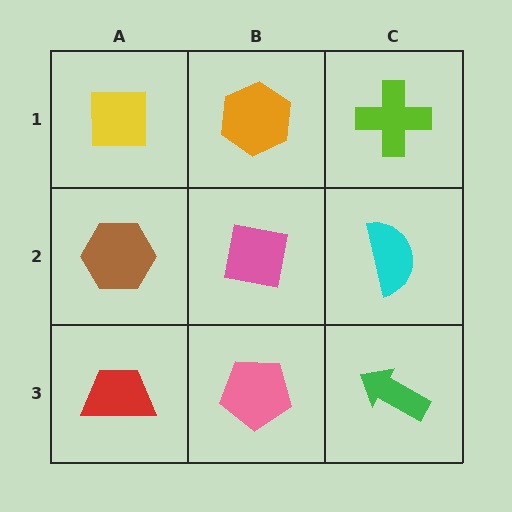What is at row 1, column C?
A lime cross.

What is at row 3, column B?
A pink pentagon.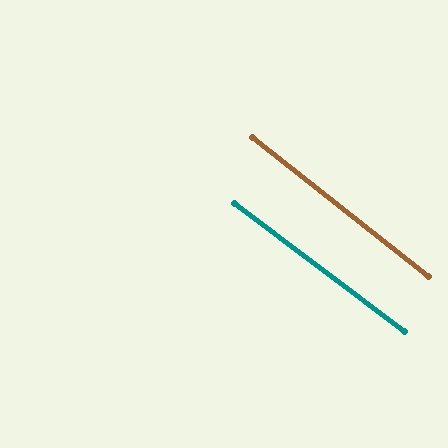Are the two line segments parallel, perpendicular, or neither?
Parallel — their directions differ by only 1.3°.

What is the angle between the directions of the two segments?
Approximately 1 degree.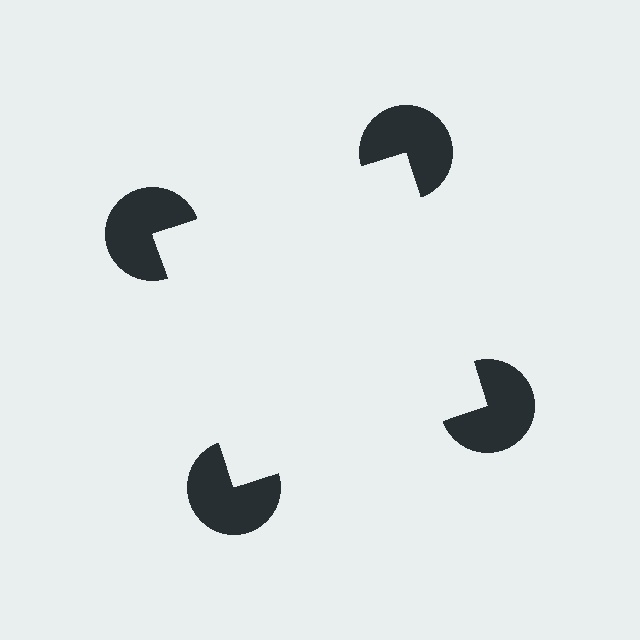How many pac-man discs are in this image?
There are 4 — one at each vertex of the illusory square.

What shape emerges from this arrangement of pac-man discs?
An illusory square — its edges are inferred from the aligned wedge cuts in the pac-man discs, not physically drawn.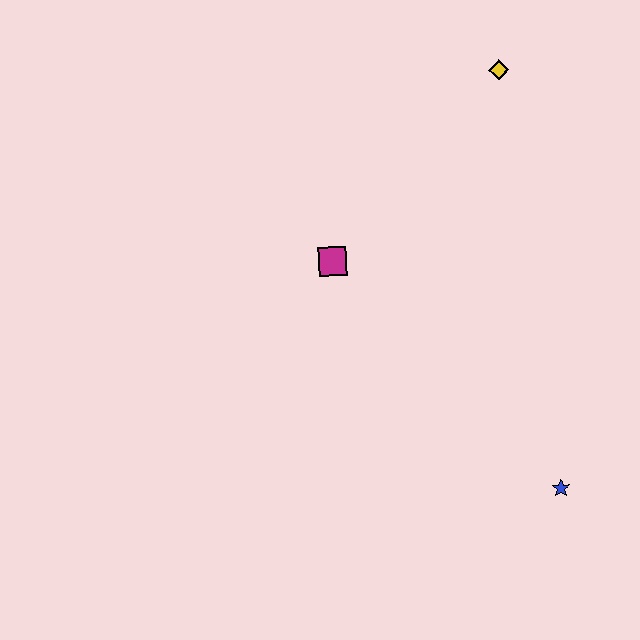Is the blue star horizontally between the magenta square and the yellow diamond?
No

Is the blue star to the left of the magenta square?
No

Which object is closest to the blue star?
The magenta square is closest to the blue star.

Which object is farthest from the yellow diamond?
The blue star is farthest from the yellow diamond.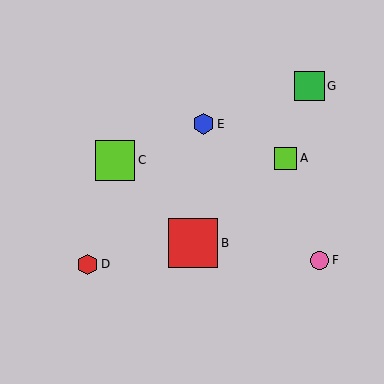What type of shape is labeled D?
Shape D is a red hexagon.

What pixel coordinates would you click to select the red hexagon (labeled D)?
Click at (88, 264) to select the red hexagon D.